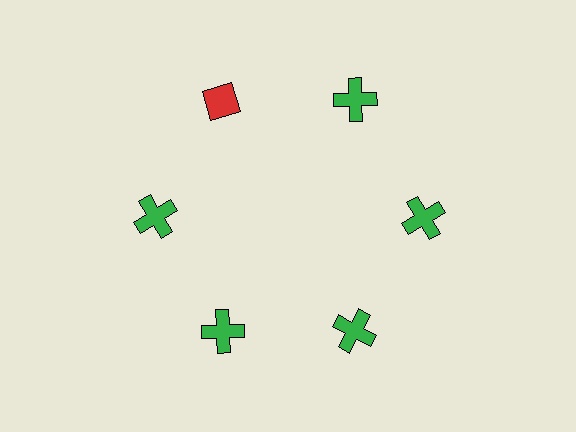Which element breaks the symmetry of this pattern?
The red diamond at roughly the 11 o'clock position breaks the symmetry. All other shapes are green crosses.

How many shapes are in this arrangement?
There are 6 shapes arranged in a ring pattern.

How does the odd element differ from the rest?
It differs in both color (red instead of green) and shape (diamond instead of cross).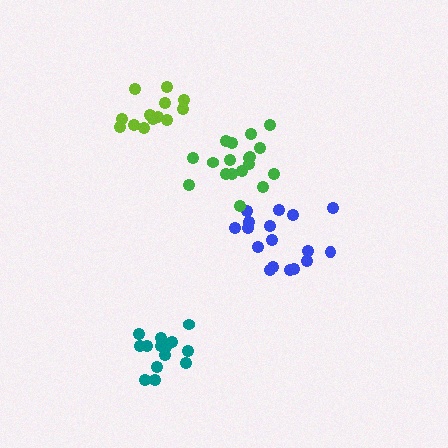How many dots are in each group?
Group 1: 16 dots, Group 2: 17 dots, Group 3: 13 dots, Group 4: 18 dots (64 total).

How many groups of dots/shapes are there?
There are 4 groups.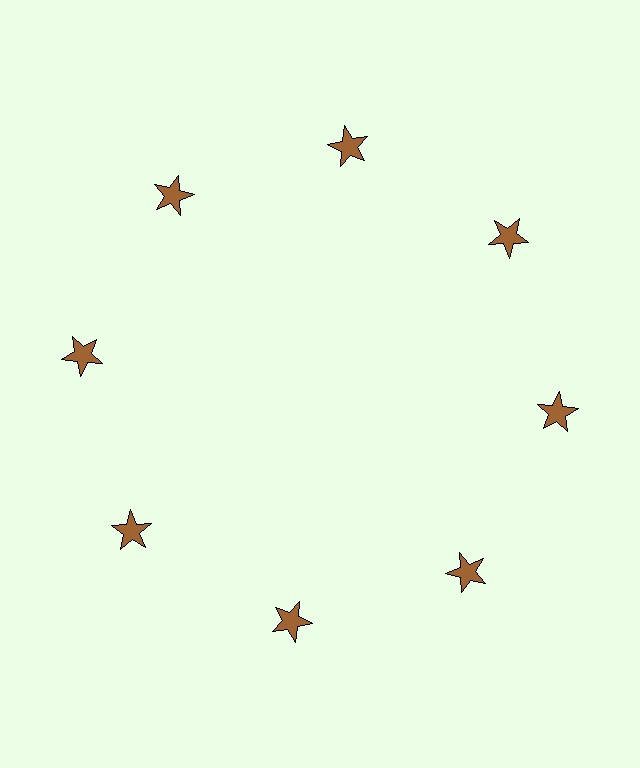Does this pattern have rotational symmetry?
Yes, this pattern has 8-fold rotational symmetry. It looks the same after rotating 45 degrees around the center.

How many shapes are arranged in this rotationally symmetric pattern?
There are 8 shapes, arranged in 8 groups of 1.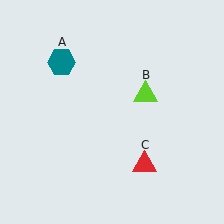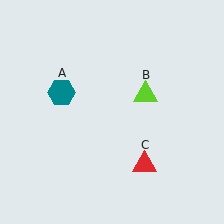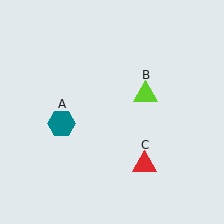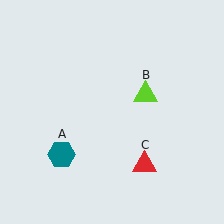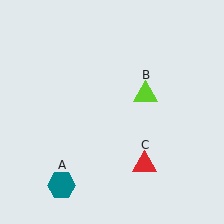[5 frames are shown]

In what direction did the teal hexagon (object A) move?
The teal hexagon (object A) moved down.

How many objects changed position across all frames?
1 object changed position: teal hexagon (object A).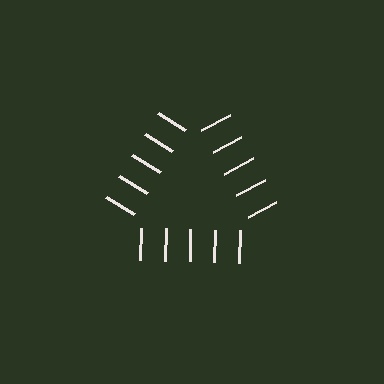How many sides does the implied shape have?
3 sides — the line-ends trace a triangle.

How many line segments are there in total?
15 — 5 along each of the 3 edges.